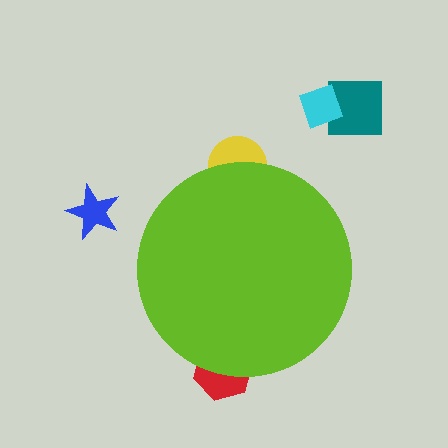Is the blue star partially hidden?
No, the blue star is fully visible.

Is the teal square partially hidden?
No, the teal square is fully visible.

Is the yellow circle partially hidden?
Yes, the yellow circle is partially hidden behind the lime circle.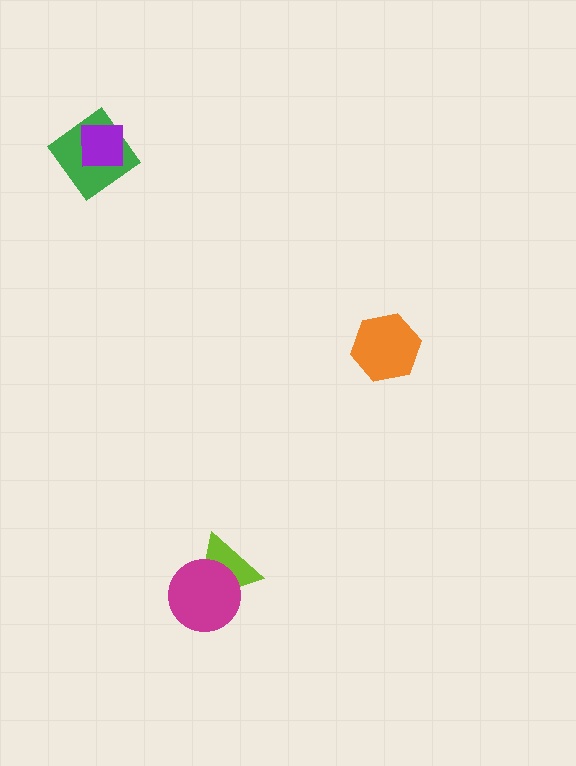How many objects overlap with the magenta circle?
1 object overlaps with the magenta circle.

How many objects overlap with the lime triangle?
1 object overlaps with the lime triangle.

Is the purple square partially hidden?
No, no other shape covers it.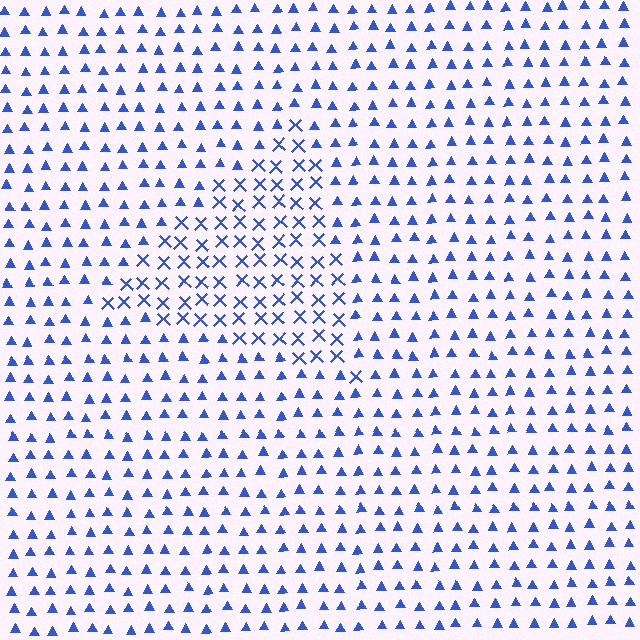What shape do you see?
I see a triangle.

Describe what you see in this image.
The image is filled with small blue elements arranged in a uniform grid. A triangle-shaped region contains X marks, while the surrounding area contains triangles. The boundary is defined purely by the change in element shape.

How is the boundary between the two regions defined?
The boundary is defined by a change in element shape: X marks inside vs. triangles outside. All elements share the same color and spacing.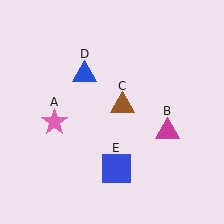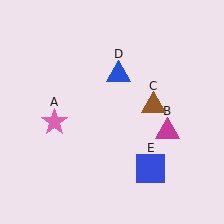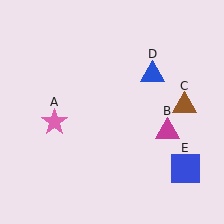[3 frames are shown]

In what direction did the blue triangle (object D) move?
The blue triangle (object D) moved right.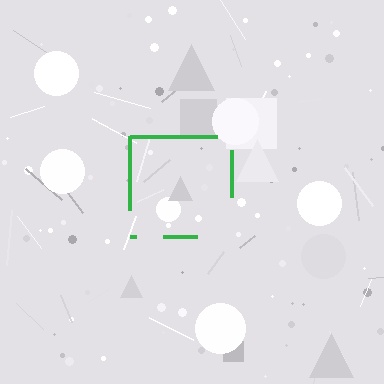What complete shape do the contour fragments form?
The contour fragments form a square.